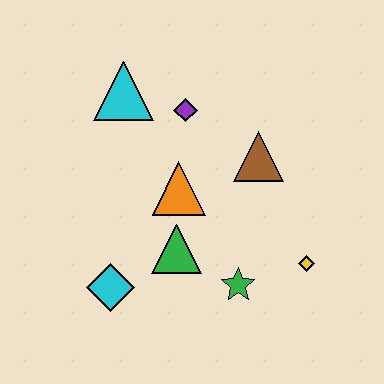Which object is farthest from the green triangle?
The cyan triangle is farthest from the green triangle.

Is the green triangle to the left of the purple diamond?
Yes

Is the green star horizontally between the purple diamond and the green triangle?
No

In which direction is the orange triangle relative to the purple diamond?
The orange triangle is below the purple diamond.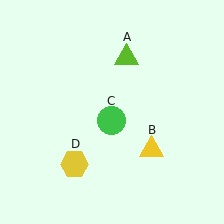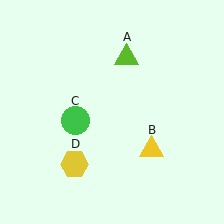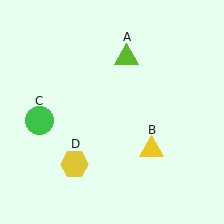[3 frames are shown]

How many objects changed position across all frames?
1 object changed position: green circle (object C).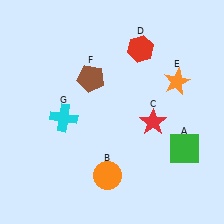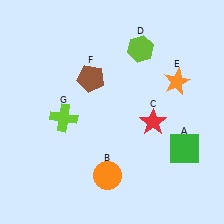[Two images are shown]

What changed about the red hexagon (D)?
In Image 1, D is red. In Image 2, it changed to lime.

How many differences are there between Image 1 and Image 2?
There are 2 differences between the two images.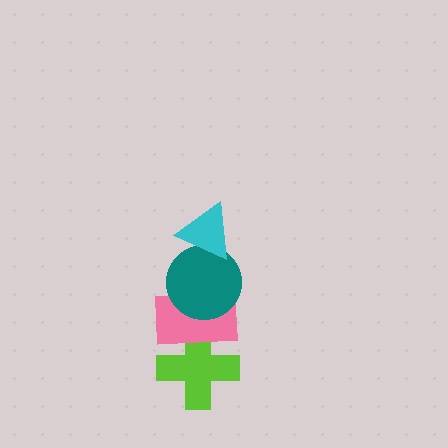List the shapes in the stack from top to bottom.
From top to bottom: the cyan triangle, the teal circle, the pink rectangle, the lime cross.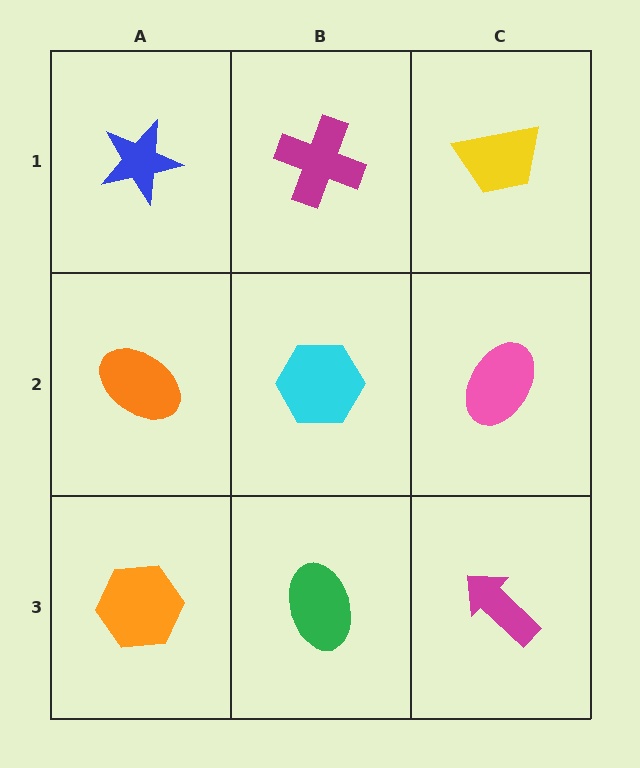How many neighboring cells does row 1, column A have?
2.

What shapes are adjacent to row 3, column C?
A pink ellipse (row 2, column C), a green ellipse (row 3, column B).